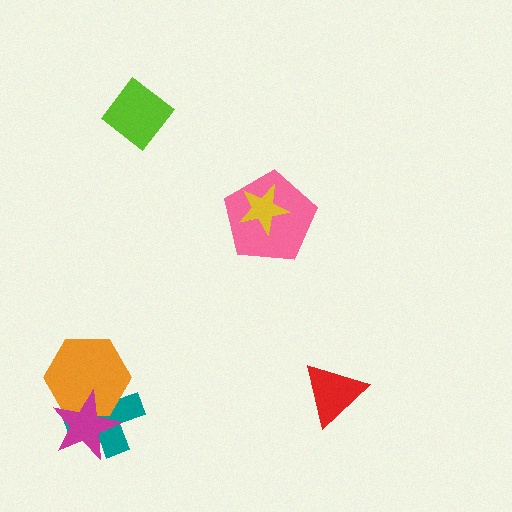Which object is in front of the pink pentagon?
The yellow star is in front of the pink pentagon.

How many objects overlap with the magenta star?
2 objects overlap with the magenta star.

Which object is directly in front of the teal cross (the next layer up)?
The orange hexagon is directly in front of the teal cross.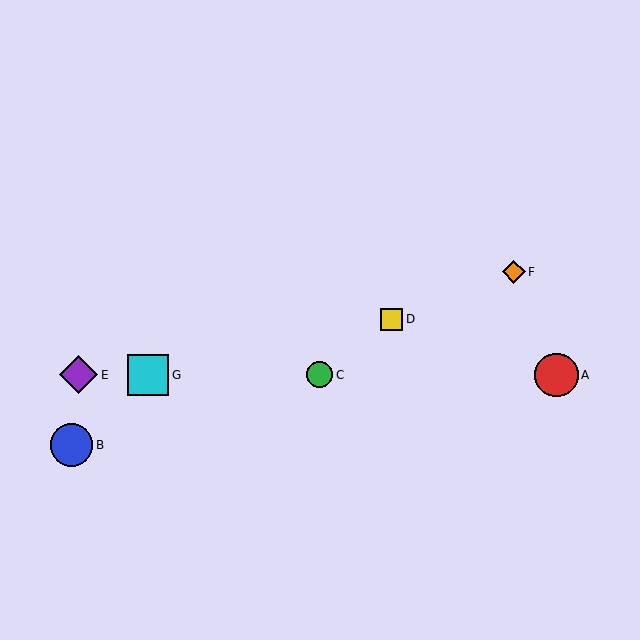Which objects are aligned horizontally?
Objects A, C, E, G are aligned horizontally.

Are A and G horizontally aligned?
Yes, both are at y≈375.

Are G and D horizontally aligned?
No, G is at y≈375 and D is at y≈319.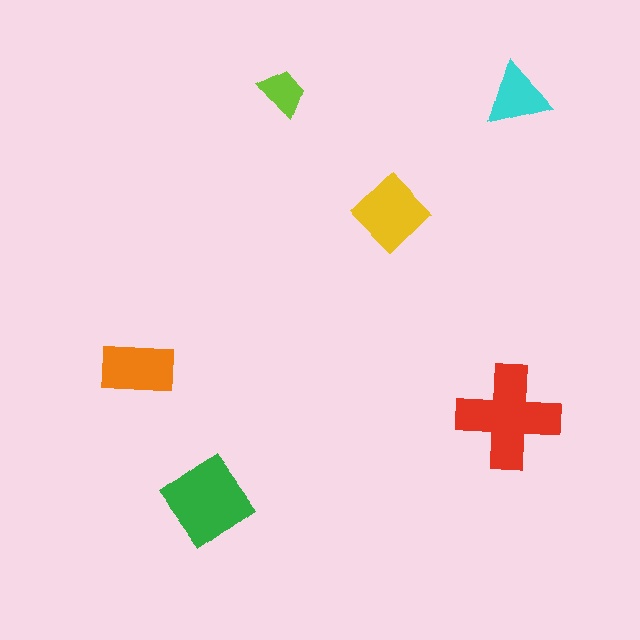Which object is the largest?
The red cross.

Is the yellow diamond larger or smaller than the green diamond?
Smaller.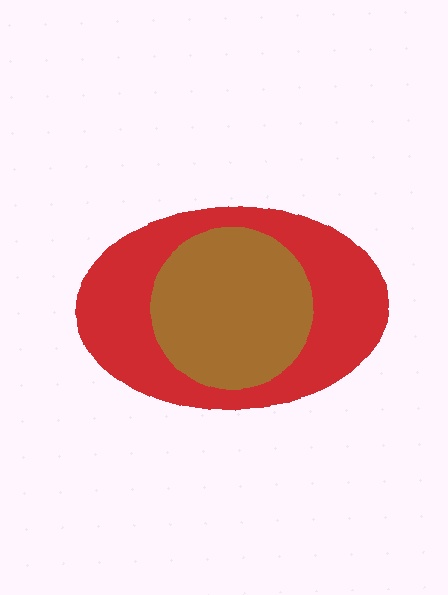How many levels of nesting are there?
2.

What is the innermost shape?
The brown circle.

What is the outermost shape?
The red ellipse.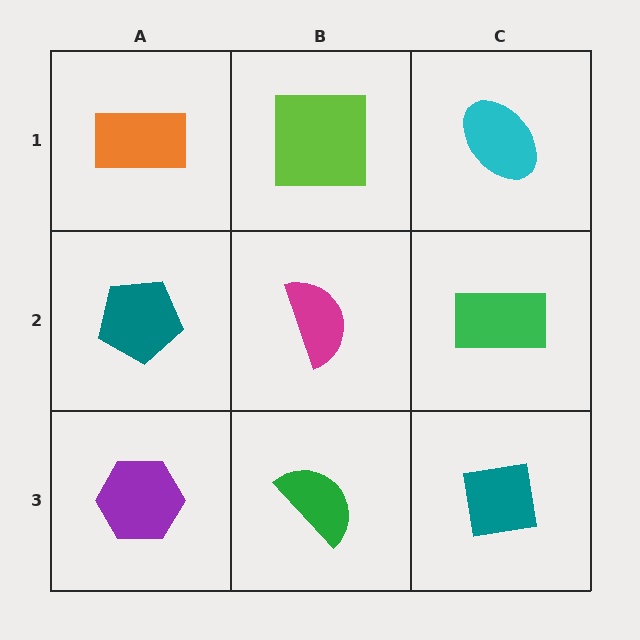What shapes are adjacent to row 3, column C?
A green rectangle (row 2, column C), a green semicircle (row 3, column B).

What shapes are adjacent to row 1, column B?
A magenta semicircle (row 2, column B), an orange rectangle (row 1, column A), a cyan ellipse (row 1, column C).